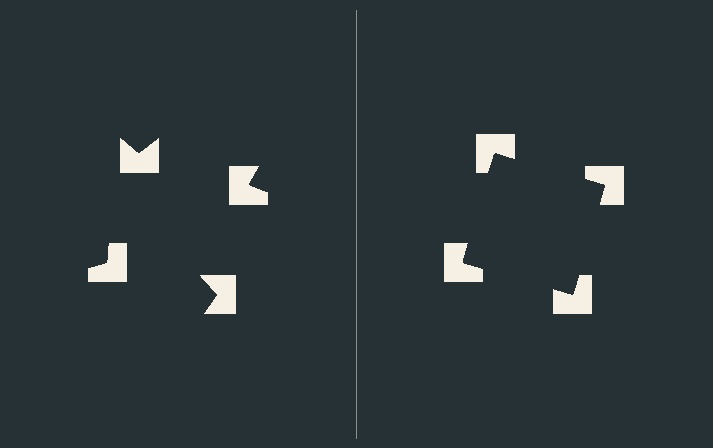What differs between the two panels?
The notched squares are positioned identically on both sides; only the wedge orientations differ. On the right they align to a square; on the left they are misaligned.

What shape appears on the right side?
An illusory square.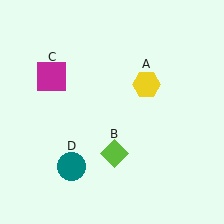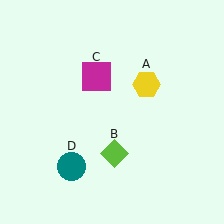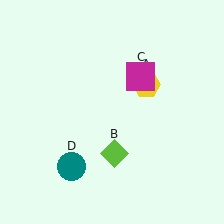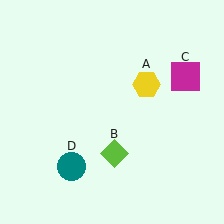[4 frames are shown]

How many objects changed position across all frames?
1 object changed position: magenta square (object C).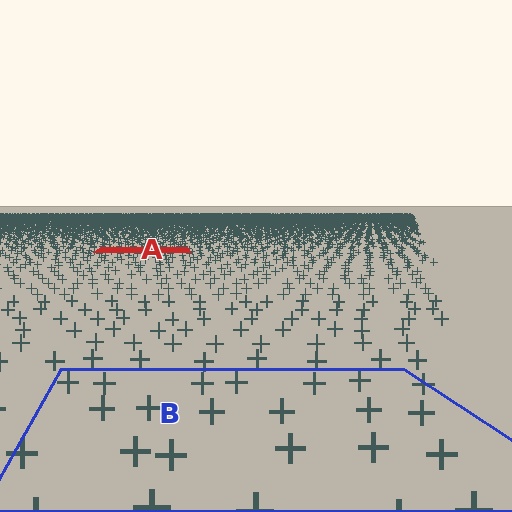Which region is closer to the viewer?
Region B is closer. The texture elements there are larger and more spread out.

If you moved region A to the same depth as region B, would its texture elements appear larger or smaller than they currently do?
They would appear larger. At a closer depth, the same texture elements are projected at a bigger on-screen size.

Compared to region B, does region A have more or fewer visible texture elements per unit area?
Region A has more texture elements per unit area — they are packed more densely because it is farther away.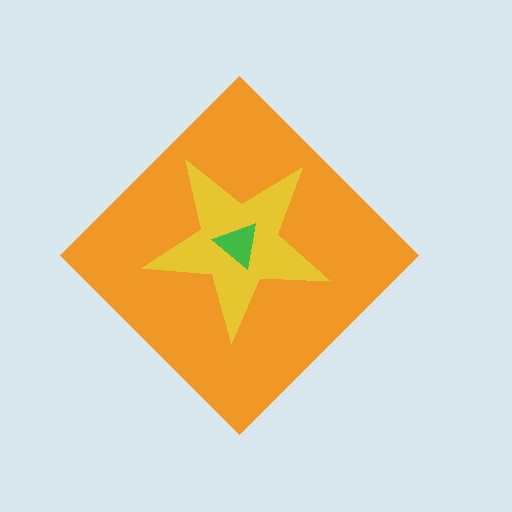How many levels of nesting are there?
3.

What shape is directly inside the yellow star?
The green triangle.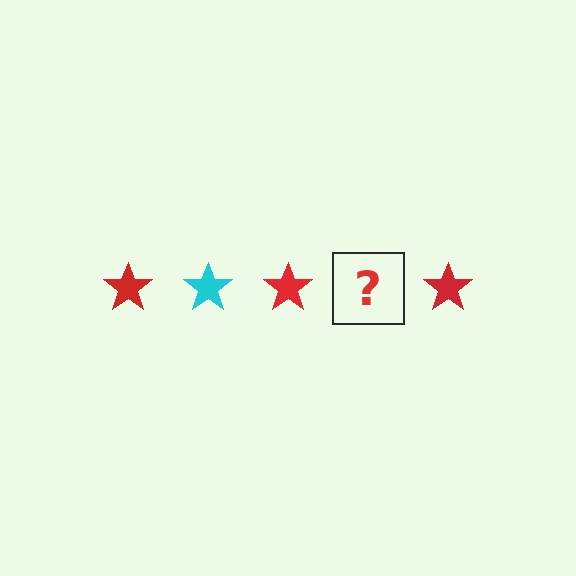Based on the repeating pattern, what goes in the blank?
The blank should be a cyan star.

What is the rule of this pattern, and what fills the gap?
The rule is that the pattern cycles through red, cyan stars. The gap should be filled with a cyan star.